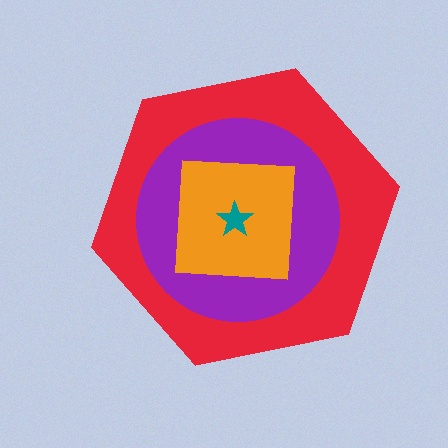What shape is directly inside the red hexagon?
The purple circle.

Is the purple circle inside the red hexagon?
Yes.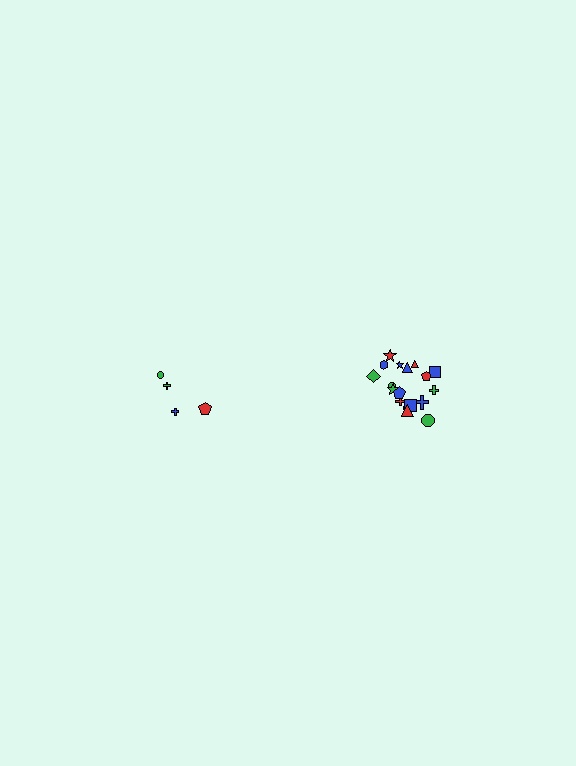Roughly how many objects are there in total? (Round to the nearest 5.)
Roughly 20 objects in total.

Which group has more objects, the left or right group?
The right group.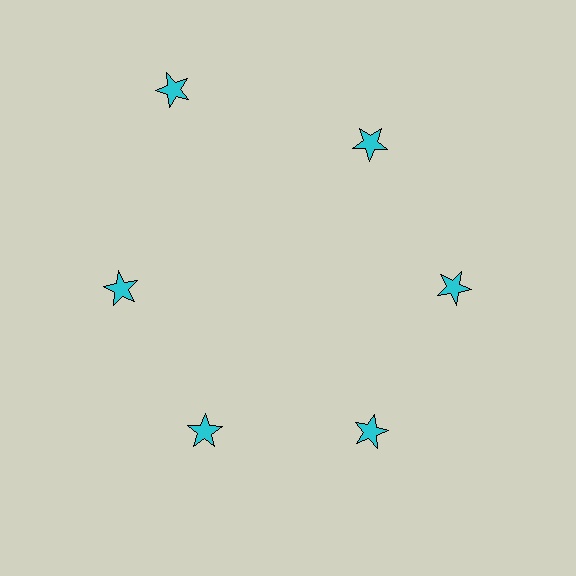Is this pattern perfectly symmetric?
No. The 6 cyan stars are arranged in a ring, but one element near the 11 o'clock position is pushed outward from the center, breaking the 6-fold rotational symmetry.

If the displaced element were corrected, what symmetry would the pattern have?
It would have 6-fold rotational symmetry — the pattern would map onto itself every 60 degrees.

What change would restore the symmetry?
The symmetry would be restored by moving it inward, back onto the ring so that all 6 stars sit at equal angles and equal distance from the center.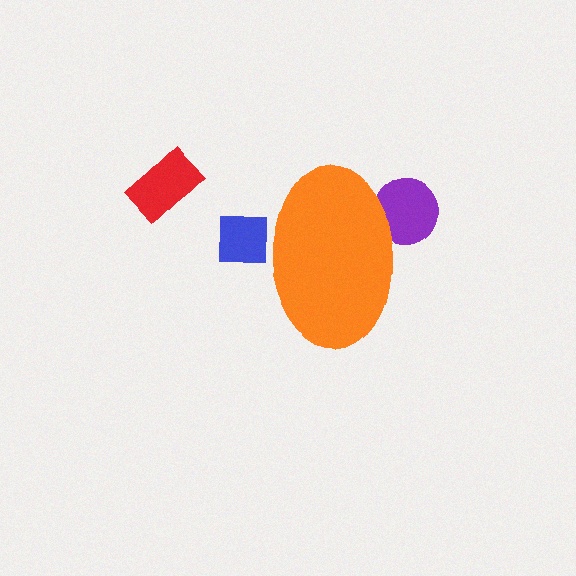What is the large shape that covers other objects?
An orange ellipse.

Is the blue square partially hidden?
Yes, the blue square is partially hidden behind the orange ellipse.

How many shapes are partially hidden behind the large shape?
2 shapes are partially hidden.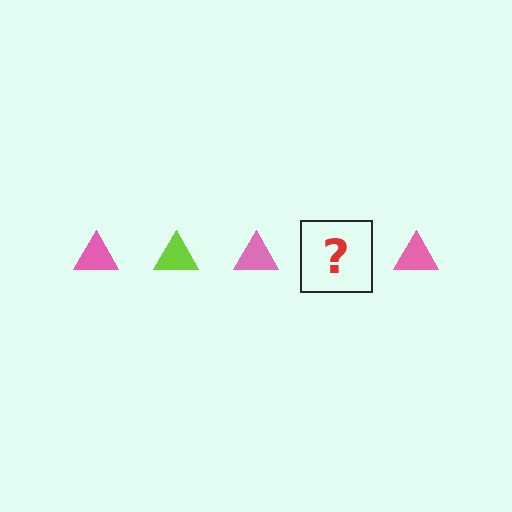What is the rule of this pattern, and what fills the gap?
The rule is that the pattern cycles through pink, lime triangles. The gap should be filled with a lime triangle.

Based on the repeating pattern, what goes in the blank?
The blank should be a lime triangle.